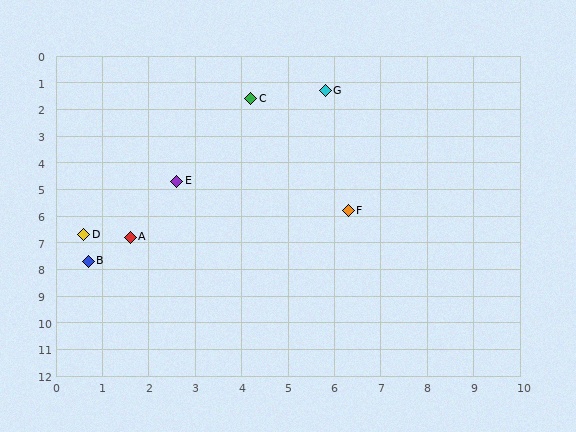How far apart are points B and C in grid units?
Points B and C are about 7.0 grid units apart.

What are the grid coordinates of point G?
Point G is at approximately (5.8, 1.3).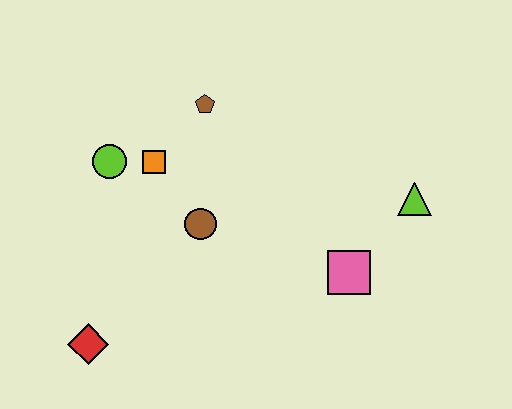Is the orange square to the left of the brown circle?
Yes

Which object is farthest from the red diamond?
The lime triangle is farthest from the red diamond.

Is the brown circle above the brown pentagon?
No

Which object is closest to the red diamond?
The brown circle is closest to the red diamond.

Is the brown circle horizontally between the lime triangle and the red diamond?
Yes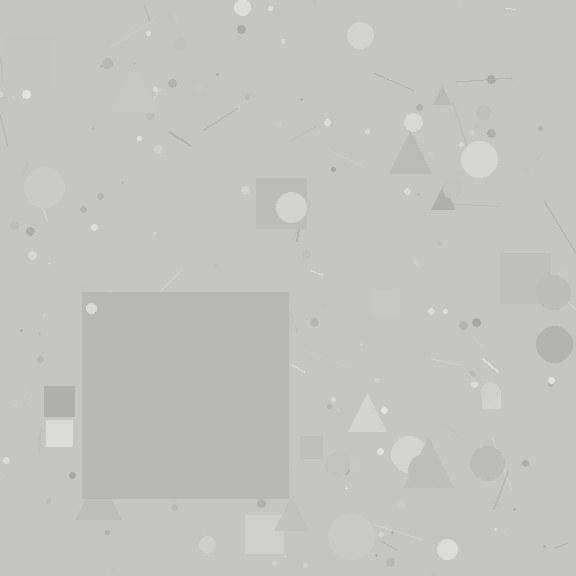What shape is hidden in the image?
A square is hidden in the image.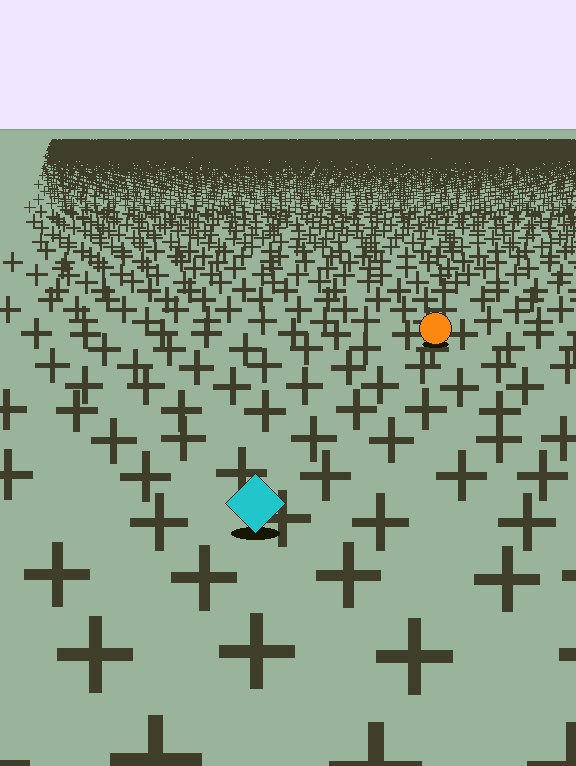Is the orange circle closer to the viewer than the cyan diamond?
No. The cyan diamond is closer — you can tell from the texture gradient: the ground texture is coarser near it.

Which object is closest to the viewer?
The cyan diamond is closest. The texture marks near it are larger and more spread out.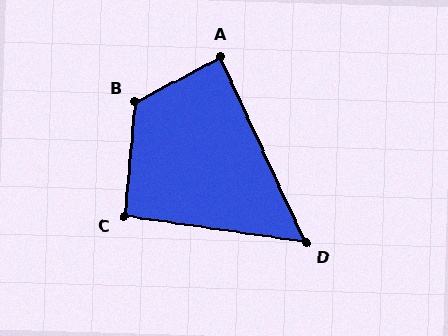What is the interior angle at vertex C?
Approximately 93 degrees (approximately right).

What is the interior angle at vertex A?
Approximately 87 degrees (approximately right).